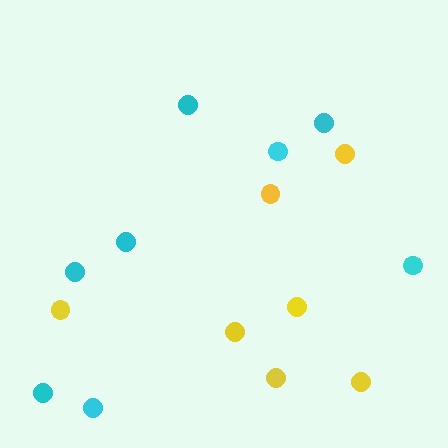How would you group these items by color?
There are 2 groups: one group of yellow circles (7) and one group of cyan circles (8).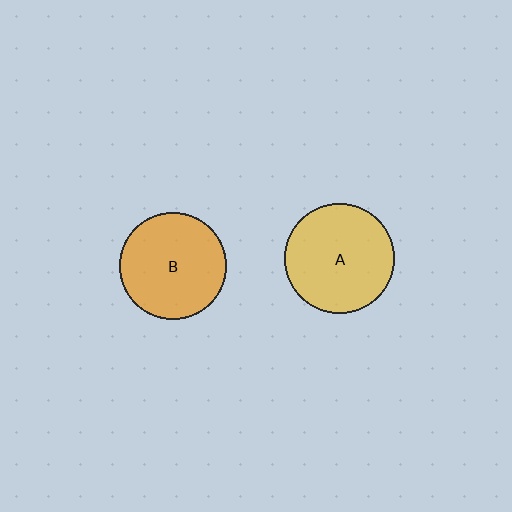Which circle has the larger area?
Circle A (yellow).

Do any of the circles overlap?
No, none of the circles overlap.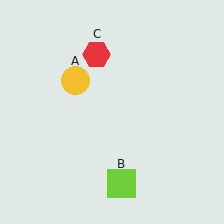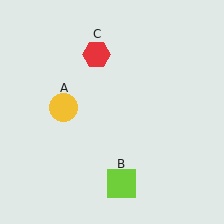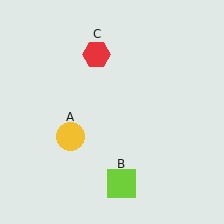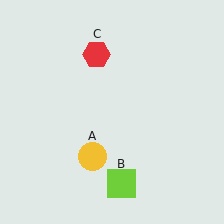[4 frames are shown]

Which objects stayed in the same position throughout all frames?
Lime square (object B) and red hexagon (object C) remained stationary.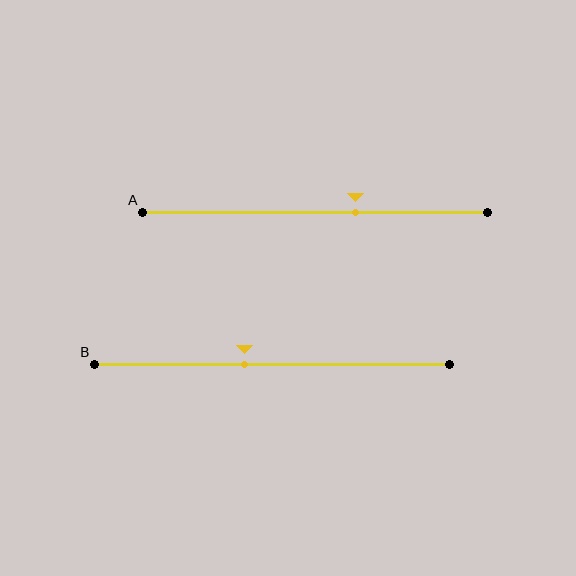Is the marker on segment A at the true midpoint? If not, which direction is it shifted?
No, the marker on segment A is shifted to the right by about 12% of the segment length.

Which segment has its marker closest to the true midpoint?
Segment B has its marker closest to the true midpoint.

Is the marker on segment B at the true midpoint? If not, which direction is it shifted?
No, the marker on segment B is shifted to the left by about 8% of the segment length.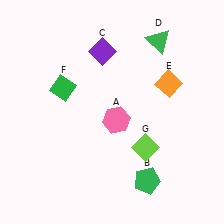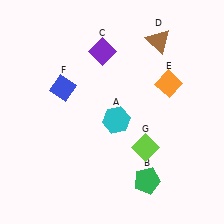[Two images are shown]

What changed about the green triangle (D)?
In Image 1, D is green. In Image 2, it changed to brown.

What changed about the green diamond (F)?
In Image 1, F is green. In Image 2, it changed to blue.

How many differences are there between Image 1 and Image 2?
There are 3 differences between the two images.